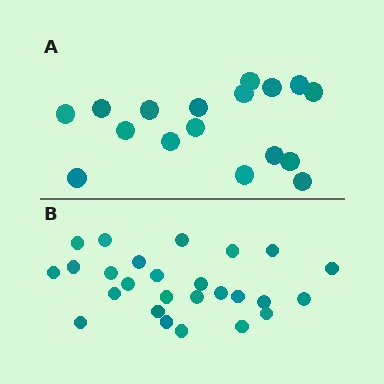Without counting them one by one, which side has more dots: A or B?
Region B (the bottom region) has more dots.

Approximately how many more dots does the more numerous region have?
Region B has roughly 8 or so more dots than region A.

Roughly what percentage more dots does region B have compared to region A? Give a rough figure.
About 55% more.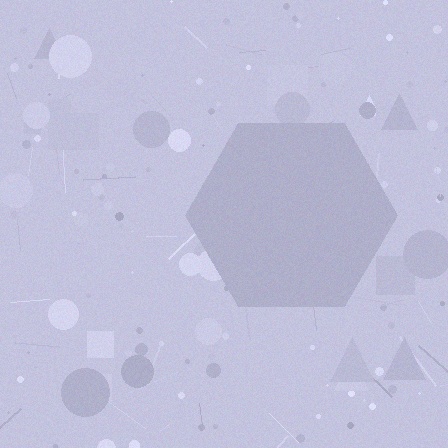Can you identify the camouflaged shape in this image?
The camouflaged shape is a hexagon.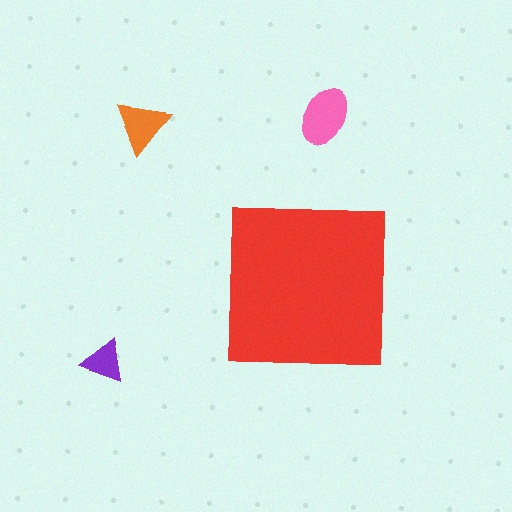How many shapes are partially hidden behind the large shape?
0 shapes are partially hidden.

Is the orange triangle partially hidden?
No, the orange triangle is fully visible.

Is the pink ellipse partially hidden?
No, the pink ellipse is fully visible.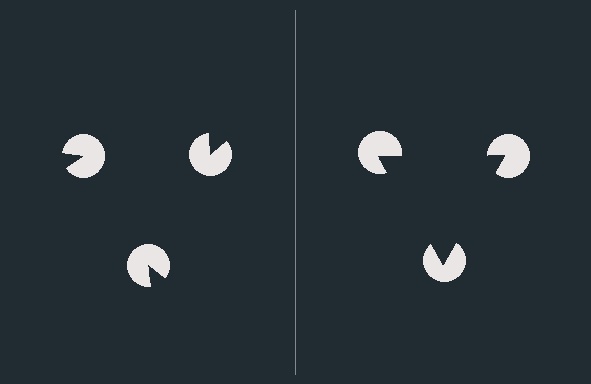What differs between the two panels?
The pac-man discs are positioned identically on both sides; only the wedge orientations differ. On the right they align to a triangle; on the left they are misaligned.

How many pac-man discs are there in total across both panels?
6 — 3 on each side.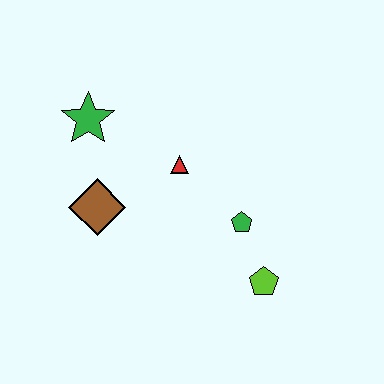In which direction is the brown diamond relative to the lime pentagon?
The brown diamond is to the left of the lime pentagon.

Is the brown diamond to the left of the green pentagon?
Yes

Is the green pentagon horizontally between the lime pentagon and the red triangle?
Yes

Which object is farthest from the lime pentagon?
The green star is farthest from the lime pentagon.